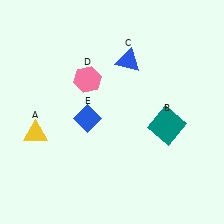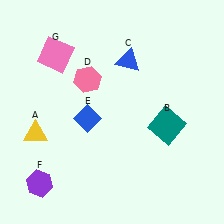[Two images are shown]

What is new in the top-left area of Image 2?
A pink square (G) was added in the top-left area of Image 2.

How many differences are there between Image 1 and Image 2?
There are 2 differences between the two images.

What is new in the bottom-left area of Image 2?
A purple hexagon (F) was added in the bottom-left area of Image 2.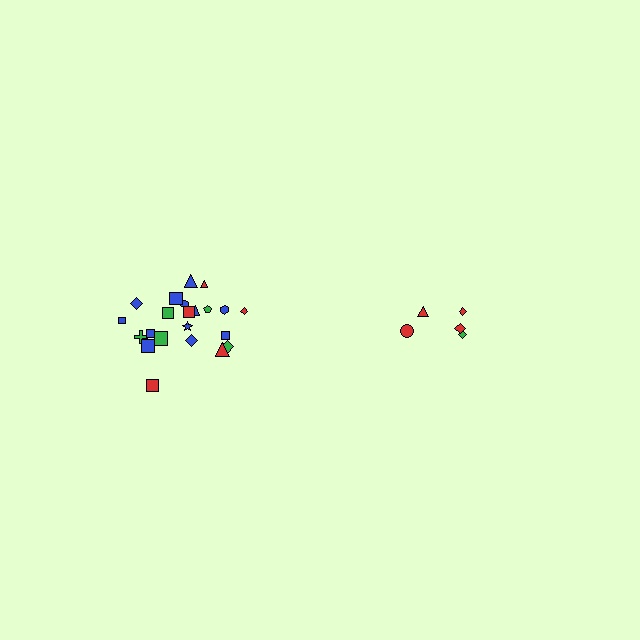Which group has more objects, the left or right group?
The left group.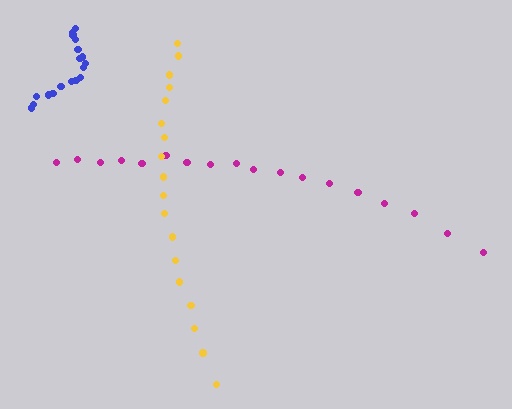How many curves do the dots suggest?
There are 3 distinct paths.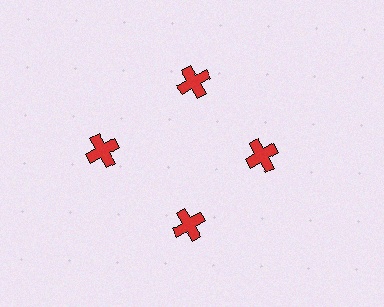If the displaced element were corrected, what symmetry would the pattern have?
It would have 4-fold rotational symmetry — the pattern would map onto itself every 90 degrees.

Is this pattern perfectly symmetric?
No. The 4 red crosses are arranged in a ring, but one element near the 9 o'clock position is pushed outward from the center, breaking the 4-fold rotational symmetry.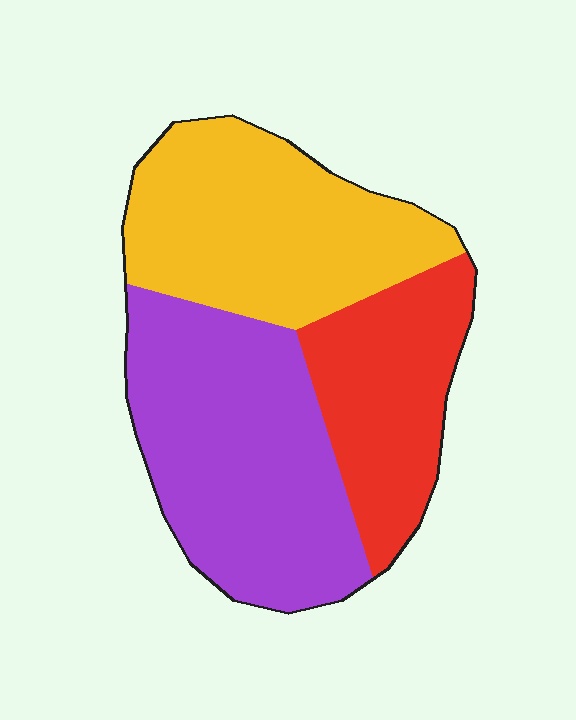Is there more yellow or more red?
Yellow.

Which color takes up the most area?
Purple, at roughly 40%.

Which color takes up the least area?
Red, at roughly 25%.